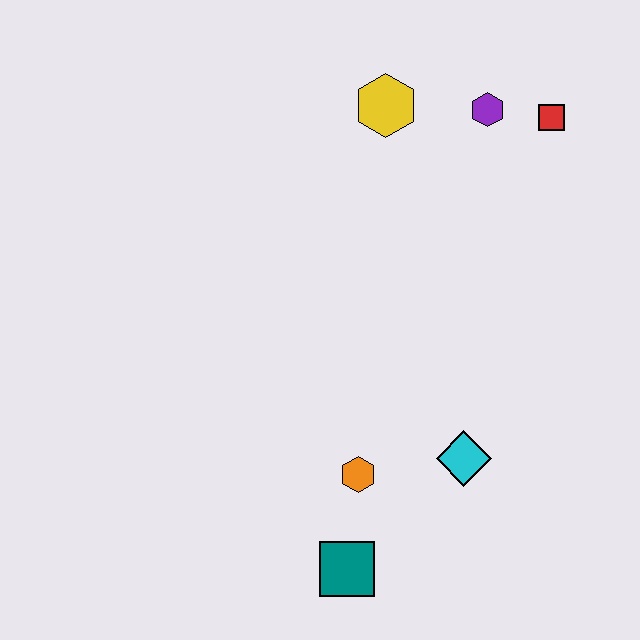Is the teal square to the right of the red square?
No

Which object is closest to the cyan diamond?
The orange hexagon is closest to the cyan diamond.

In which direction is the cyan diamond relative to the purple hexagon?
The cyan diamond is below the purple hexagon.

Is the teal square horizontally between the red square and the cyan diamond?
No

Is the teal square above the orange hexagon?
No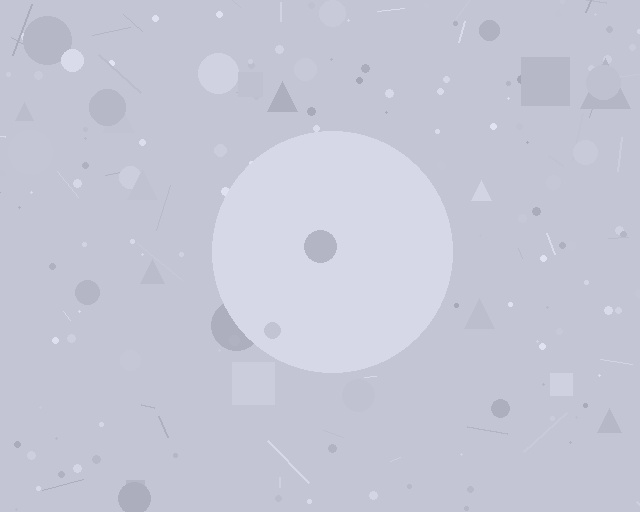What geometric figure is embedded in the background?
A circle is embedded in the background.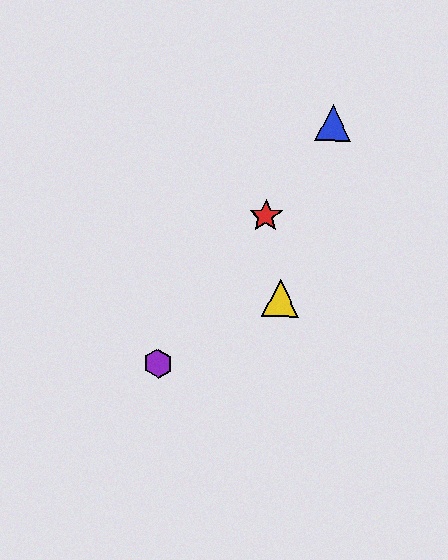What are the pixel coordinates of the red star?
The red star is at (266, 216).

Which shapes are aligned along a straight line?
The red star, the blue triangle, the green star, the purple hexagon are aligned along a straight line.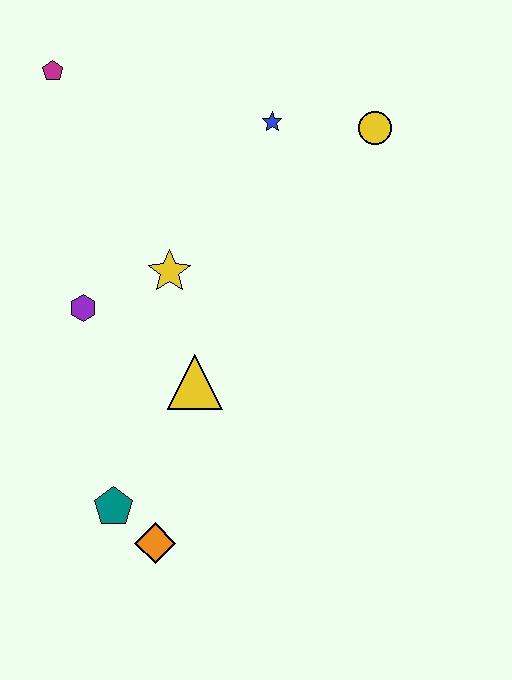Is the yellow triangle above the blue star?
No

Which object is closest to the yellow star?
The purple hexagon is closest to the yellow star.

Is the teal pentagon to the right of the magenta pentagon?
Yes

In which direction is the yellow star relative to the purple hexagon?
The yellow star is to the right of the purple hexagon.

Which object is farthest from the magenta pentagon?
The orange diamond is farthest from the magenta pentagon.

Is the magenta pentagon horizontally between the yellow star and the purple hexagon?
No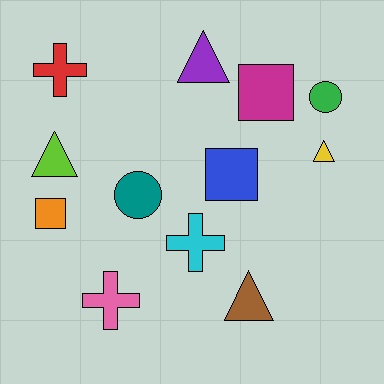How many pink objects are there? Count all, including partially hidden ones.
There is 1 pink object.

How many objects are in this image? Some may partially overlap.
There are 12 objects.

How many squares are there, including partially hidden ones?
There are 3 squares.